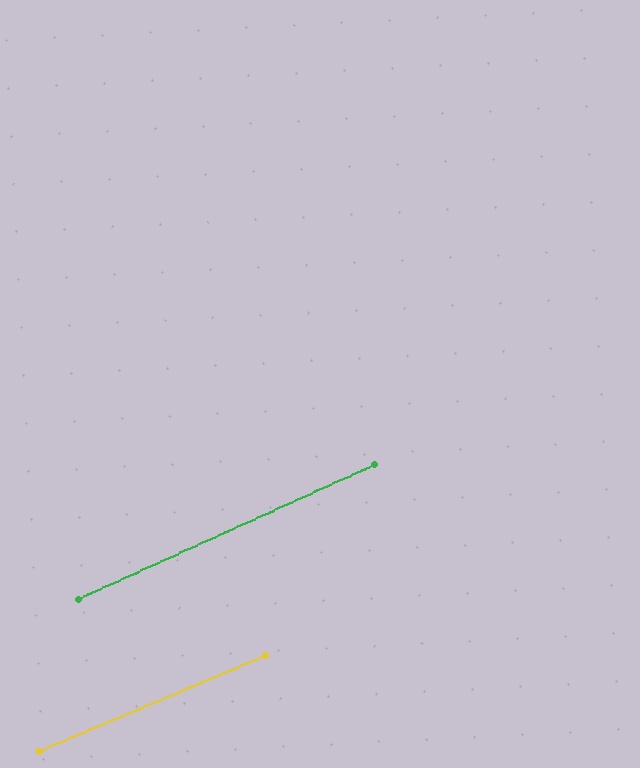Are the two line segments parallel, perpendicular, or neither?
Parallel — their directions differ by only 1.5°.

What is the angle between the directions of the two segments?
Approximately 1 degree.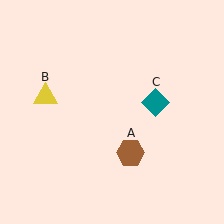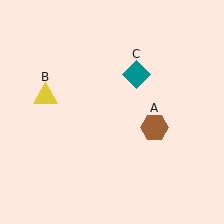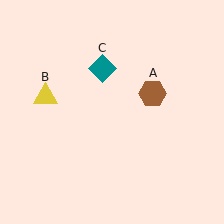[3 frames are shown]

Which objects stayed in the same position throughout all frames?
Yellow triangle (object B) remained stationary.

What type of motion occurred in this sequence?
The brown hexagon (object A), teal diamond (object C) rotated counterclockwise around the center of the scene.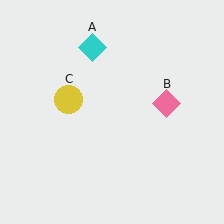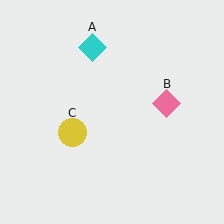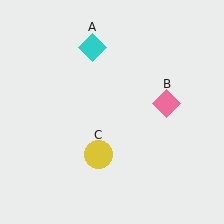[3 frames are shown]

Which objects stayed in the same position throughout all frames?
Cyan diamond (object A) and pink diamond (object B) remained stationary.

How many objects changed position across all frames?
1 object changed position: yellow circle (object C).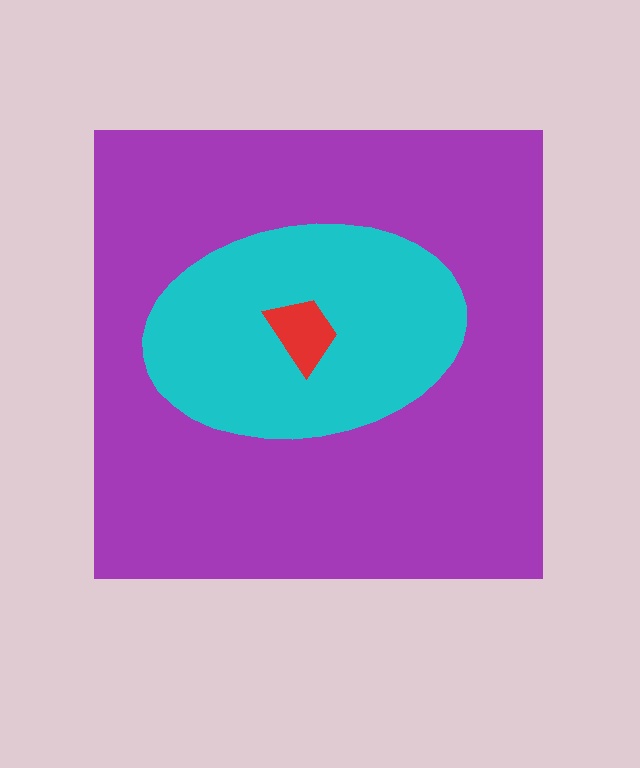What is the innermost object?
The red trapezoid.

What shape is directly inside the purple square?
The cyan ellipse.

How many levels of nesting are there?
3.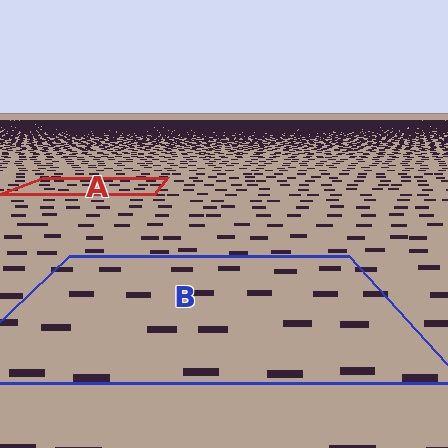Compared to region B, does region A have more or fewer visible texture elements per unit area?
Region A has more texture elements per unit area — they are packed more densely because it is farther away.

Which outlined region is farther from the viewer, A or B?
Region A is farther from the viewer — the texture elements inside it appear smaller and more densely packed.